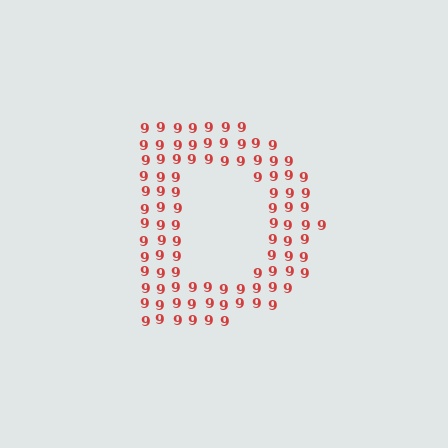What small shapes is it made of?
It is made of small digit 9's.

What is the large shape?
The large shape is the letter D.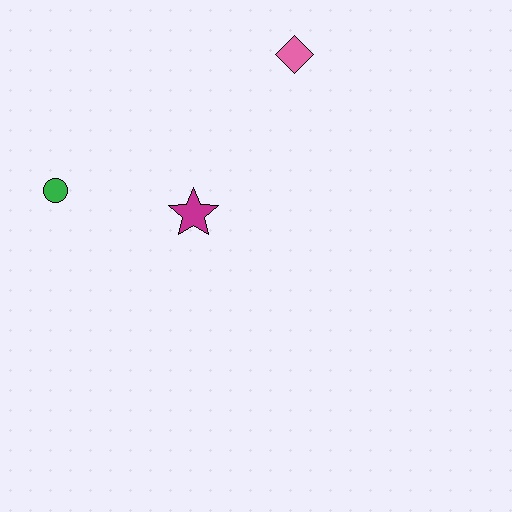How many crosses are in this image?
There are no crosses.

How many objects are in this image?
There are 3 objects.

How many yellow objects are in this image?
There are no yellow objects.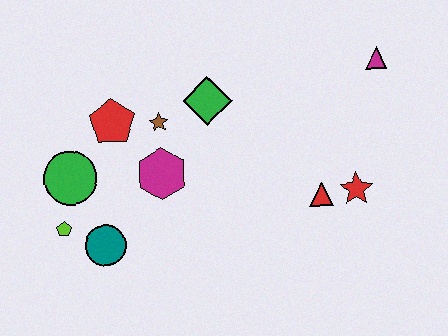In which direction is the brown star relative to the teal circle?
The brown star is above the teal circle.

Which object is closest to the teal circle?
The lime pentagon is closest to the teal circle.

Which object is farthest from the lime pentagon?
The magenta triangle is farthest from the lime pentagon.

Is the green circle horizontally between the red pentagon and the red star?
No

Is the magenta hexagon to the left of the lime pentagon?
No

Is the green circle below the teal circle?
No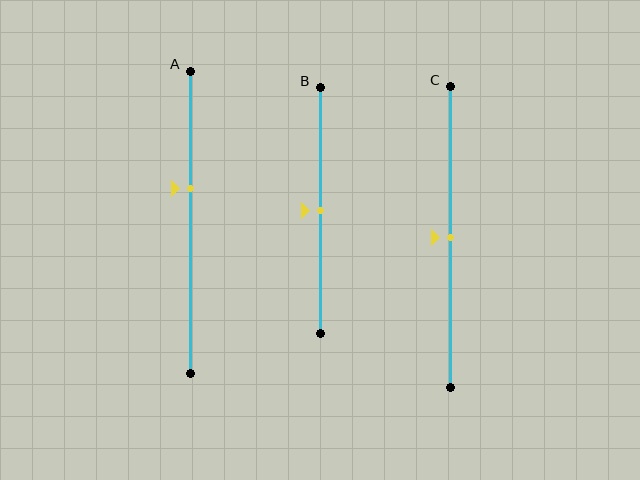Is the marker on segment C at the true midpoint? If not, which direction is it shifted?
Yes, the marker on segment C is at the true midpoint.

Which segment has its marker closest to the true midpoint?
Segment B has its marker closest to the true midpoint.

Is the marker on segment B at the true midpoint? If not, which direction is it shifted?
Yes, the marker on segment B is at the true midpoint.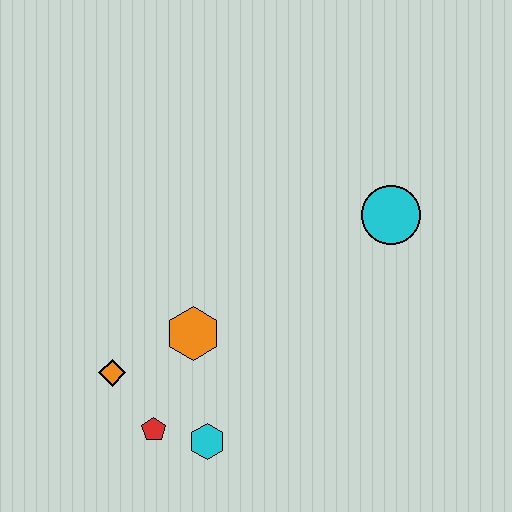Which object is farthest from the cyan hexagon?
The cyan circle is farthest from the cyan hexagon.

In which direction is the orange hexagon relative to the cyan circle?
The orange hexagon is to the left of the cyan circle.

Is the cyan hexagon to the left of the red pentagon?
No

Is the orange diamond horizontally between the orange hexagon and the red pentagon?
No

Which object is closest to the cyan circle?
The orange hexagon is closest to the cyan circle.